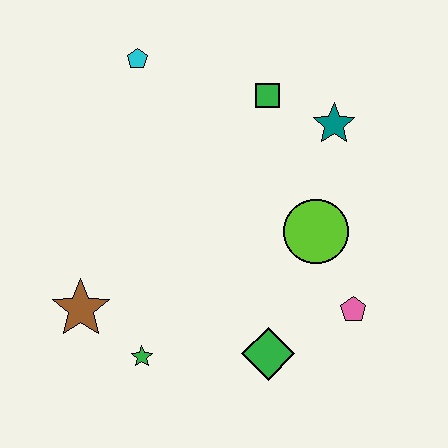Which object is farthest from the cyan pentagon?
The pink pentagon is farthest from the cyan pentagon.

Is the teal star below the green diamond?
No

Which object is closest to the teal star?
The green square is closest to the teal star.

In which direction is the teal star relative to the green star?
The teal star is above the green star.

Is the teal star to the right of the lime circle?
Yes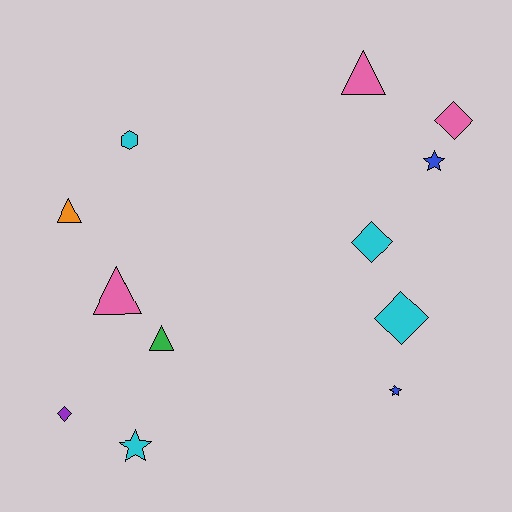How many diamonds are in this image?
There are 4 diamonds.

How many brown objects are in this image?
There are no brown objects.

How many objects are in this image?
There are 12 objects.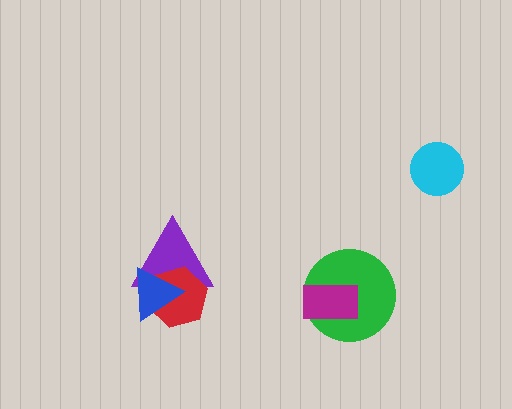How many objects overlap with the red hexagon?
2 objects overlap with the red hexagon.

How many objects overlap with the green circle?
1 object overlaps with the green circle.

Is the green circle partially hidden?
Yes, it is partially covered by another shape.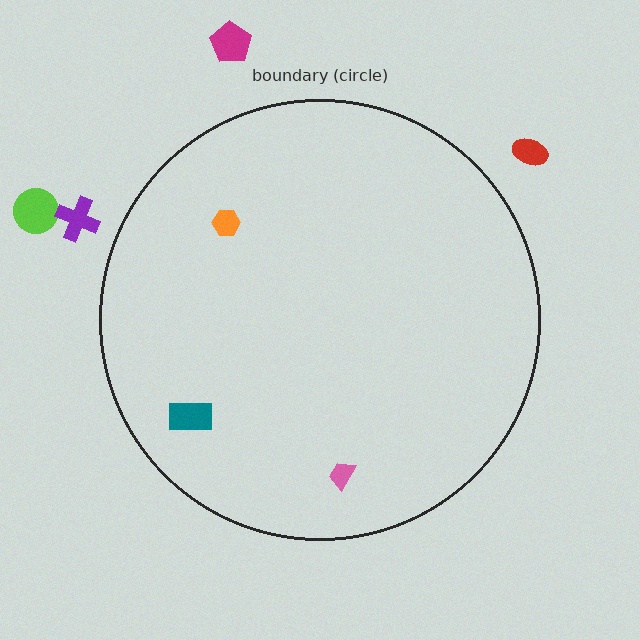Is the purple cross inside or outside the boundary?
Outside.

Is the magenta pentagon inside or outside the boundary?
Outside.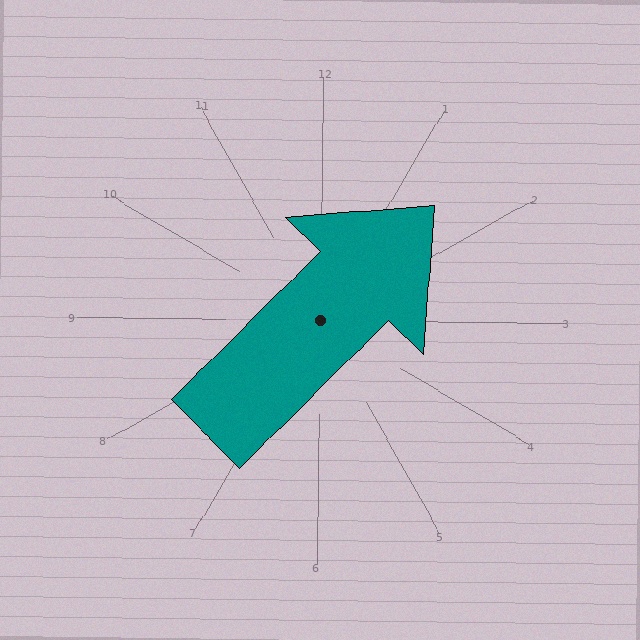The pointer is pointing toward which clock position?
Roughly 1 o'clock.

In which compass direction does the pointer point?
Northeast.